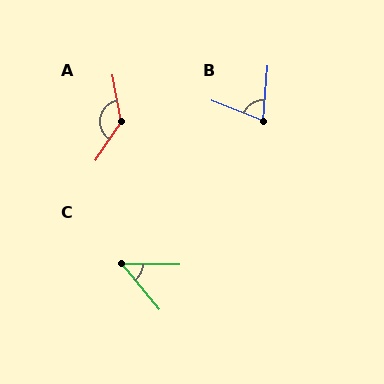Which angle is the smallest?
C, at approximately 49 degrees.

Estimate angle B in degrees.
Approximately 73 degrees.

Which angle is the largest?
A, at approximately 135 degrees.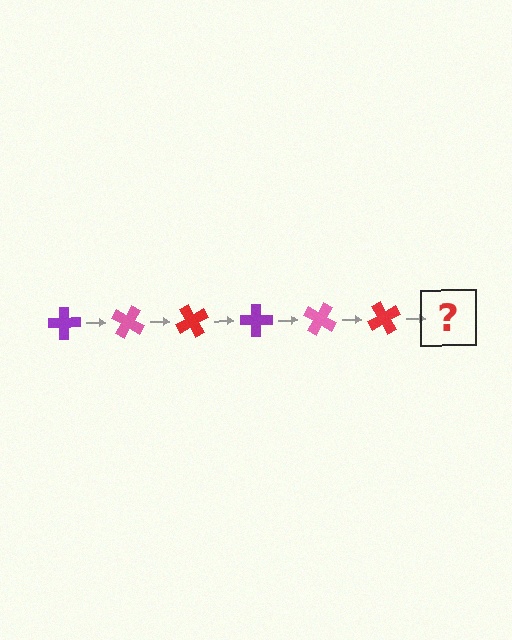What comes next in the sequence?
The next element should be a purple cross, rotated 180 degrees from the start.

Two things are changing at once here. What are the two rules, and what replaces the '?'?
The two rules are that it rotates 30 degrees each step and the color cycles through purple, pink, and red. The '?' should be a purple cross, rotated 180 degrees from the start.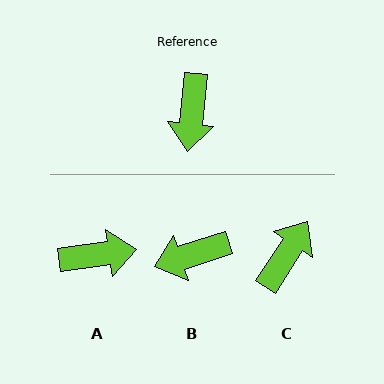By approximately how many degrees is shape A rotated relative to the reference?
Approximately 104 degrees counter-clockwise.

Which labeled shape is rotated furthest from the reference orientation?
C, about 154 degrees away.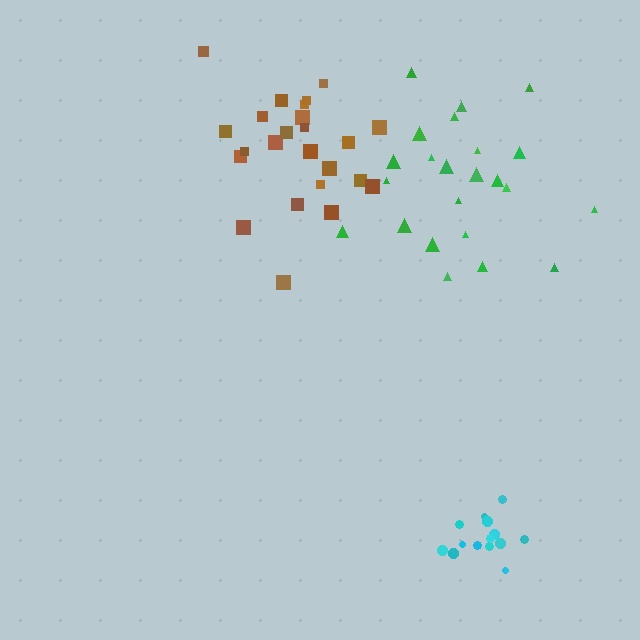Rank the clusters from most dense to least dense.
cyan, brown, green.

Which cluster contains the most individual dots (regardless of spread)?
Brown (24).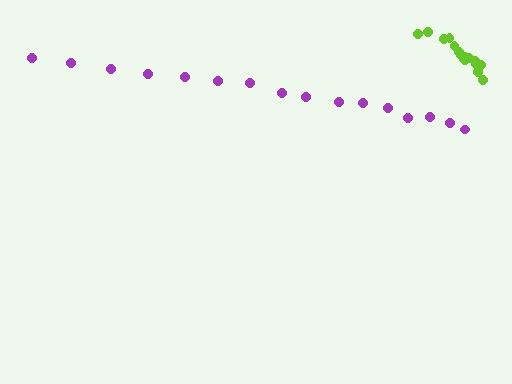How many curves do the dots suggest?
There are 2 distinct paths.